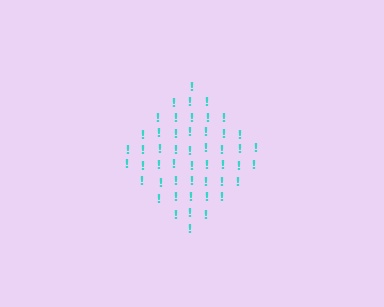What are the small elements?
The small elements are exclamation marks.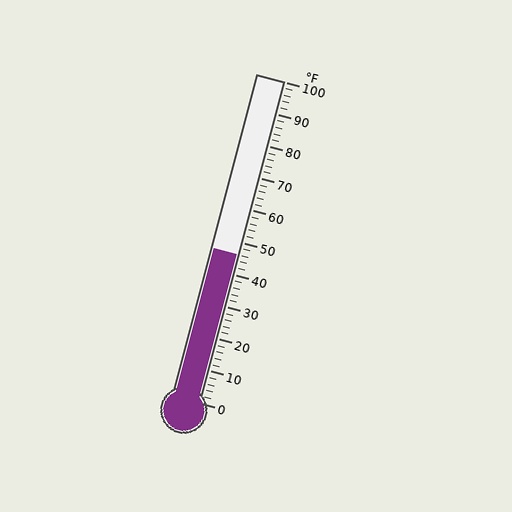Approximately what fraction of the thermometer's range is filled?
The thermometer is filled to approximately 45% of its range.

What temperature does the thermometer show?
The thermometer shows approximately 46°F.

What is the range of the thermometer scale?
The thermometer scale ranges from 0°F to 100°F.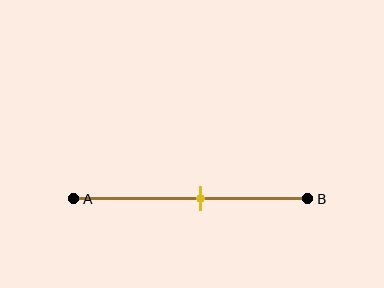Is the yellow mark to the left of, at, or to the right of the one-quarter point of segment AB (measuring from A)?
The yellow mark is to the right of the one-quarter point of segment AB.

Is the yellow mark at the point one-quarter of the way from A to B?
No, the mark is at about 55% from A, not at the 25% one-quarter point.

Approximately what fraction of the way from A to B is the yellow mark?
The yellow mark is approximately 55% of the way from A to B.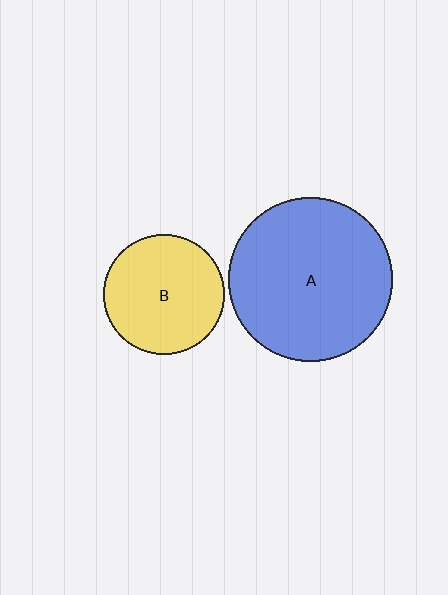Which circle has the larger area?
Circle A (blue).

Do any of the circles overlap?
No, none of the circles overlap.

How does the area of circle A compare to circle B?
Approximately 1.9 times.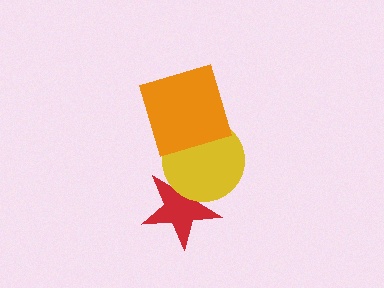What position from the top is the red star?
The red star is 3rd from the top.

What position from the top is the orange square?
The orange square is 1st from the top.